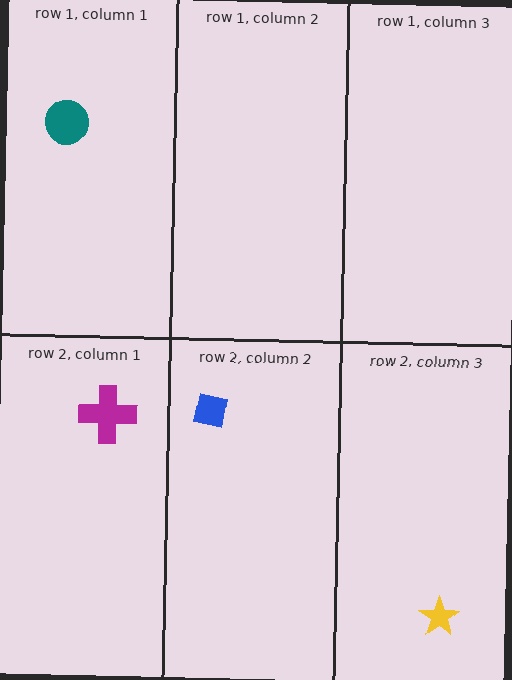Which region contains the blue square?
The row 2, column 2 region.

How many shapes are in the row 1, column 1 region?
1.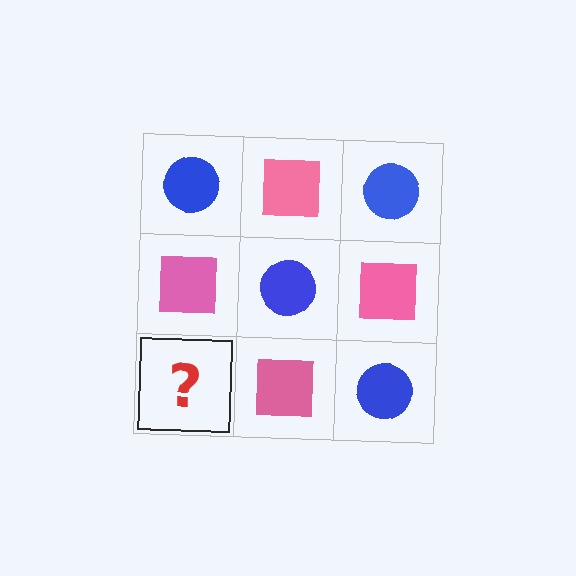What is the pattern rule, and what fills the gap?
The rule is that it alternates blue circle and pink square in a checkerboard pattern. The gap should be filled with a blue circle.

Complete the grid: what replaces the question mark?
The question mark should be replaced with a blue circle.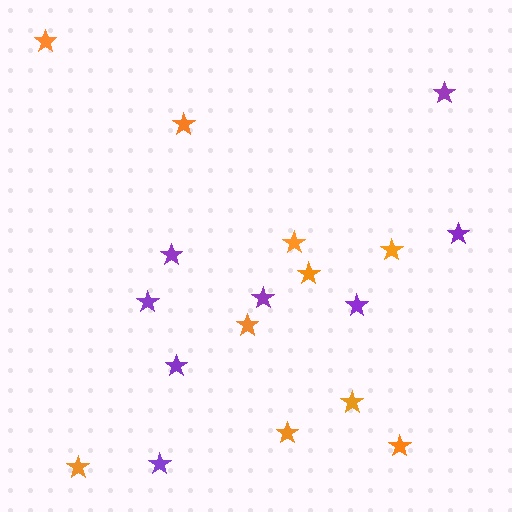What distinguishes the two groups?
There are 2 groups: one group of purple stars (8) and one group of orange stars (10).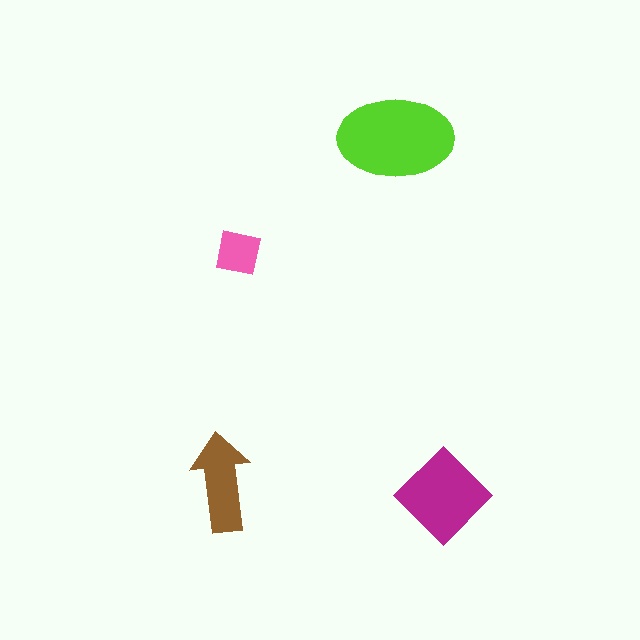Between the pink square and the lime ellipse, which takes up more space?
The lime ellipse.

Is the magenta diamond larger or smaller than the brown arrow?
Larger.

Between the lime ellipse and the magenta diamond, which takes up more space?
The lime ellipse.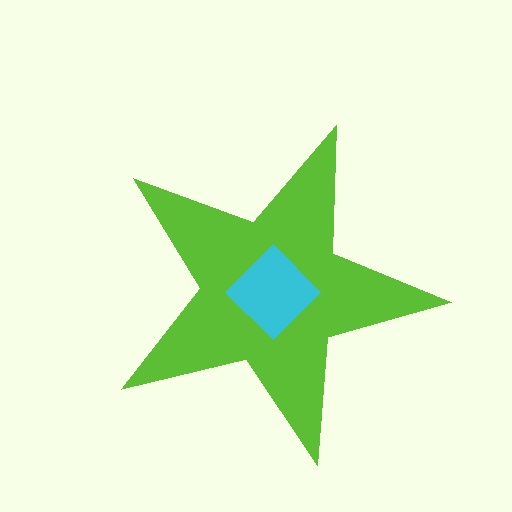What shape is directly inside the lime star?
The cyan diamond.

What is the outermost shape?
The lime star.